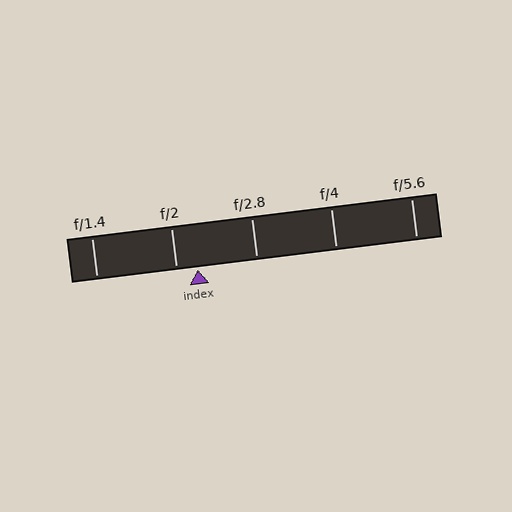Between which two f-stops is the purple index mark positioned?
The index mark is between f/2 and f/2.8.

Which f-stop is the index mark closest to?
The index mark is closest to f/2.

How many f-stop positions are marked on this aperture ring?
There are 5 f-stop positions marked.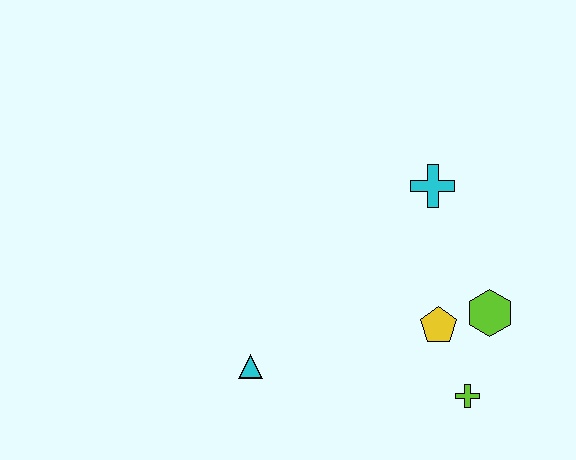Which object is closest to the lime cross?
The yellow pentagon is closest to the lime cross.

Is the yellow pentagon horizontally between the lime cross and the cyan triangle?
Yes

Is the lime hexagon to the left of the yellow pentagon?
No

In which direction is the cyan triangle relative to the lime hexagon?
The cyan triangle is to the left of the lime hexagon.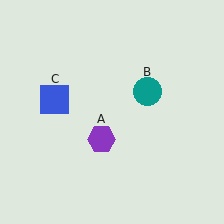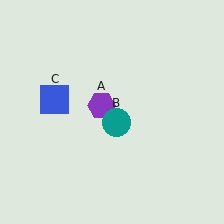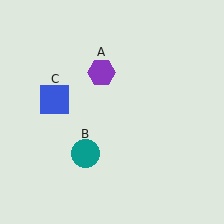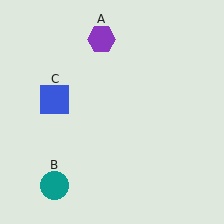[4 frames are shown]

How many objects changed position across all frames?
2 objects changed position: purple hexagon (object A), teal circle (object B).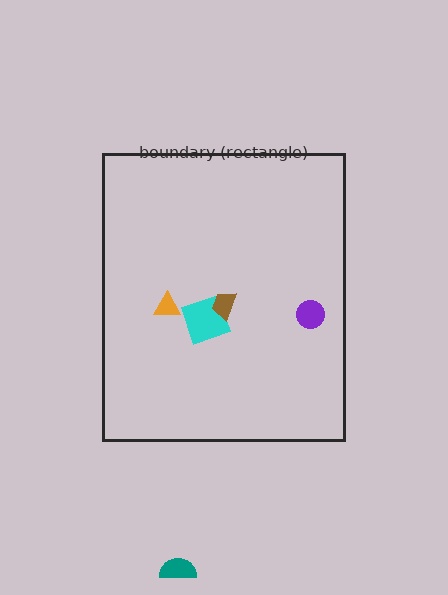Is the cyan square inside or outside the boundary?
Inside.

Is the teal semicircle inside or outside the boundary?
Outside.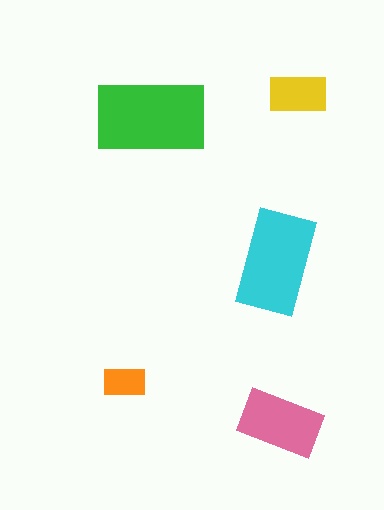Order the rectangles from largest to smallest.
the green one, the cyan one, the pink one, the yellow one, the orange one.